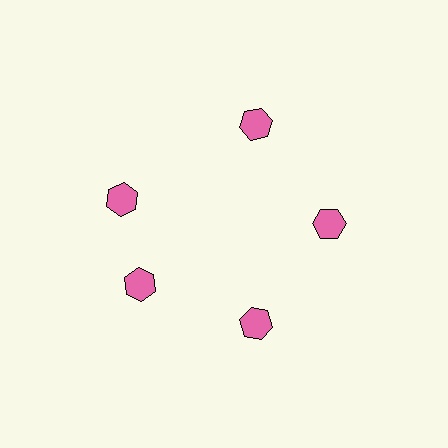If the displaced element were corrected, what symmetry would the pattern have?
It would have 5-fold rotational symmetry — the pattern would map onto itself every 72 degrees.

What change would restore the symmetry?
The symmetry would be restored by rotating it back into even spacing with its neighbors so that all 5 hexagons sit at equal angles and equal distance from the center.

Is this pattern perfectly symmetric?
No. The 5 pink hexagons are arranged in a ring, but one element near the 10 o'clock position is rotated out of alignment along the ring, breaking the 5-fold rotational symmetry.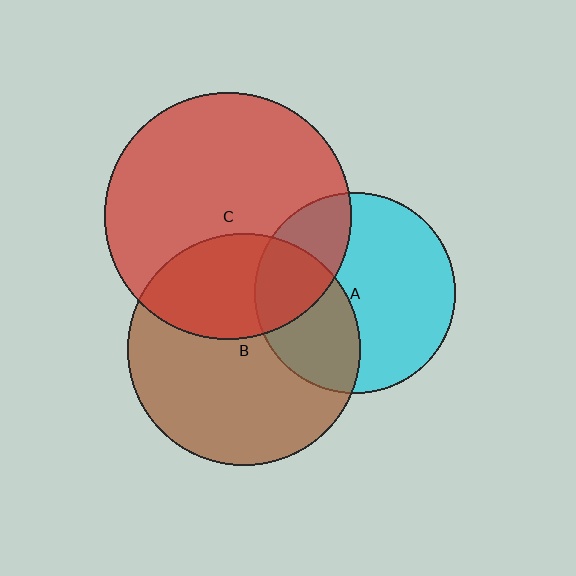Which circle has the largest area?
Circle C (red).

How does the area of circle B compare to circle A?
Approximately 1.3 times.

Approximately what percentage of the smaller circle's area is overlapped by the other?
Approximately 35%.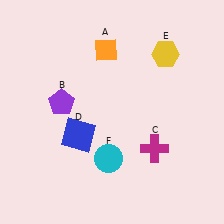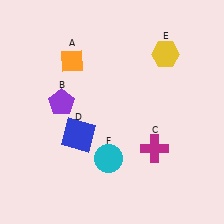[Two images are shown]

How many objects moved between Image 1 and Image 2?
1 object moved between the two images.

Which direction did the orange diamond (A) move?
The orange diamond (A) moved left.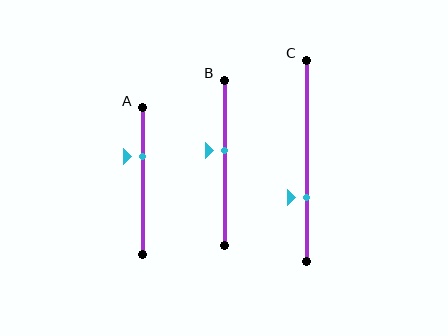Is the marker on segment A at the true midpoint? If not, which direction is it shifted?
No, the marker on segment A is shifted upward by about 17% of the segment length.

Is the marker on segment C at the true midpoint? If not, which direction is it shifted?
No, the marker on segment C is shifted downward by about 19% of the segment length.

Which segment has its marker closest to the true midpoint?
Segment B has its marker closest to the true midpoint.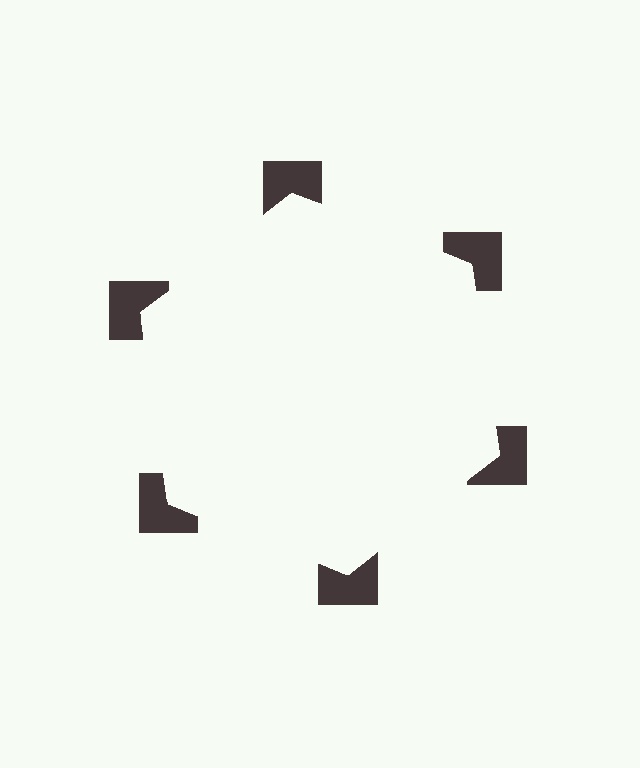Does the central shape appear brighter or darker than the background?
It typically appears slightly brighter than the background, even though no actual brightness change is drawn.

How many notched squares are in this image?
There are 6 — one at each vertex of the illusory hexagon.